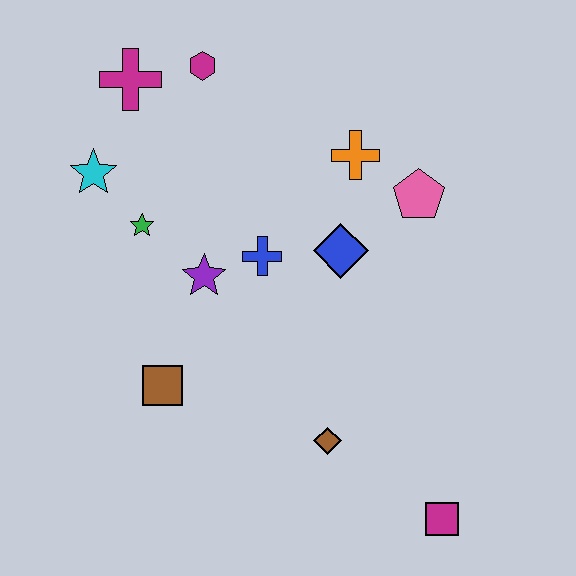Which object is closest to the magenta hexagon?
The magenta cross is closest to the magenta hexagon.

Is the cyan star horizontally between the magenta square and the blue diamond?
No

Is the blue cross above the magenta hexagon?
No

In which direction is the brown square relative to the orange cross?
The brown square is below the orange cross.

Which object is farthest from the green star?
The magenta square is farthest from the green star.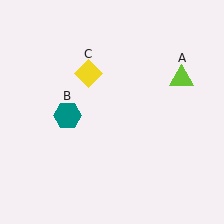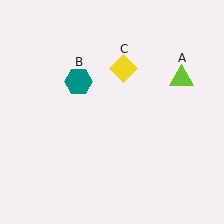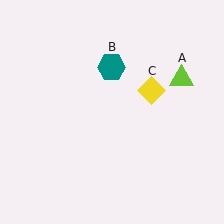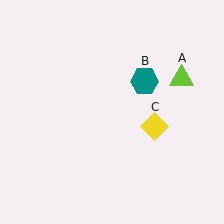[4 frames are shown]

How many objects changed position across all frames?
2 objects changed position: teal hexagon (object B), yellow diamond (object C).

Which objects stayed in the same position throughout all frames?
Lime triangle (object A) remained stationary.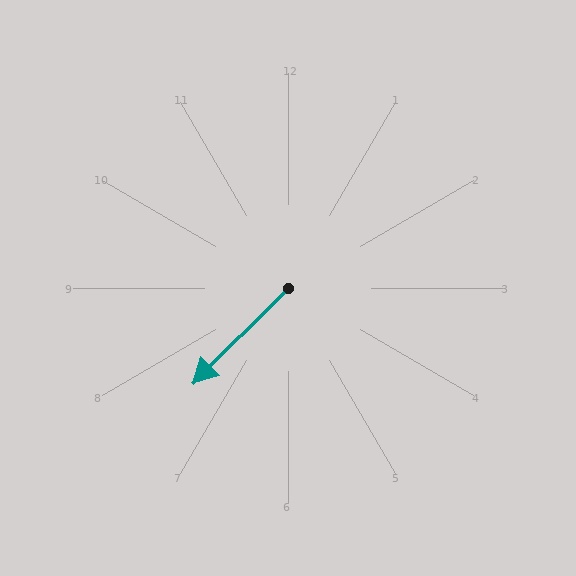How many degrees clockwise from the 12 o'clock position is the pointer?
Approximately 225 degrees.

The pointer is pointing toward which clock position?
Roughly 8 o'clock.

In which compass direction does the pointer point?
Southwest.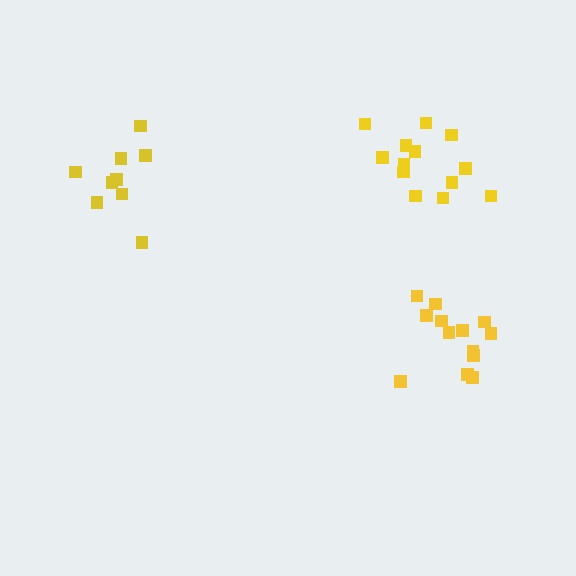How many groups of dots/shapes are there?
There are 3 groups.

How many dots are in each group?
Group 1: 13 dots, Group 2: 13 dots, Group 3: 9 dots (35 total).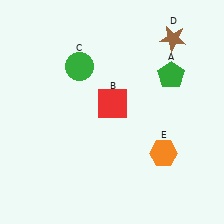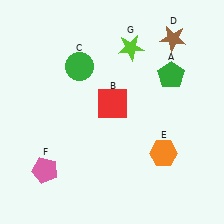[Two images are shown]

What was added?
A pink pentagon (F), a lime star (G) were added in Image 2.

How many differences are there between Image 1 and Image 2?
There are 2 differences between the two images.